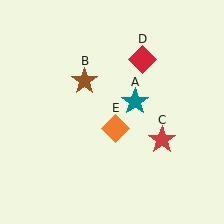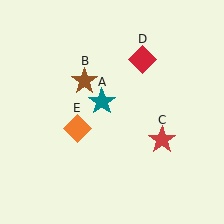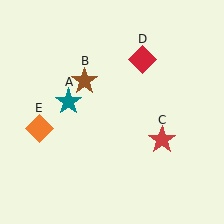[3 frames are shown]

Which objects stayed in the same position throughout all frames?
Brown star (object B) and red star (object C) and red diamond (object D) remained stationary.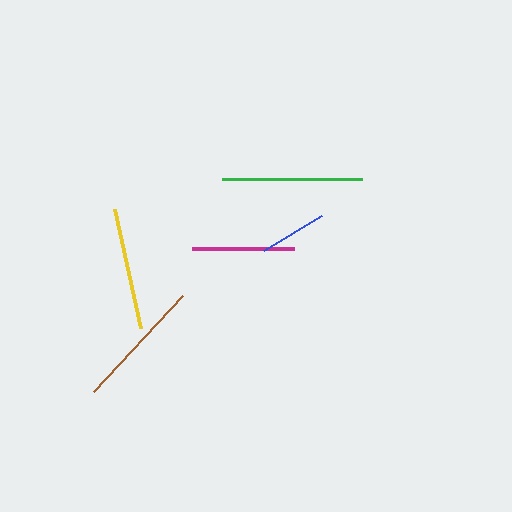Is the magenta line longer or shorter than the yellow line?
The yellow line is longer than the magenta line.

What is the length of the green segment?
The green segment is approximately 140 pixels long.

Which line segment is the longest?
The green line is the longest at approximately 140 pixels.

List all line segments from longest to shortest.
From longest to shortest: green, brown, yellow, magenta, blue.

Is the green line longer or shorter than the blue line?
The green line is longer than the blue line.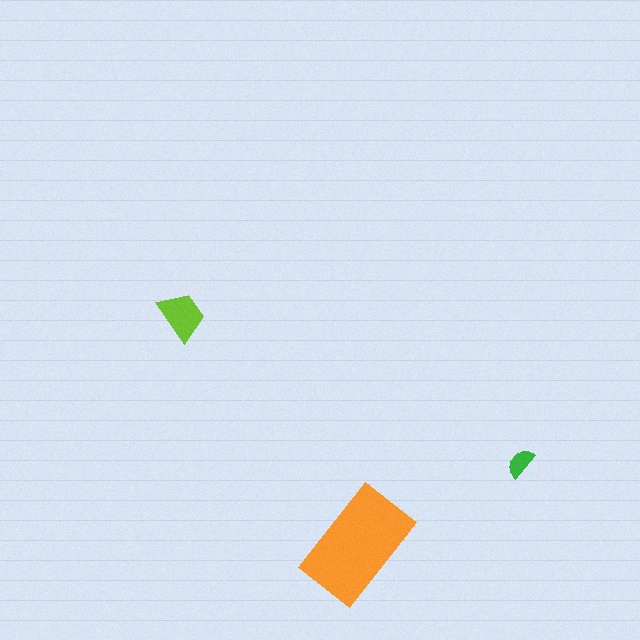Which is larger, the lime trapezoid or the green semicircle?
The lime trapezoid.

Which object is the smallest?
The green semicircle.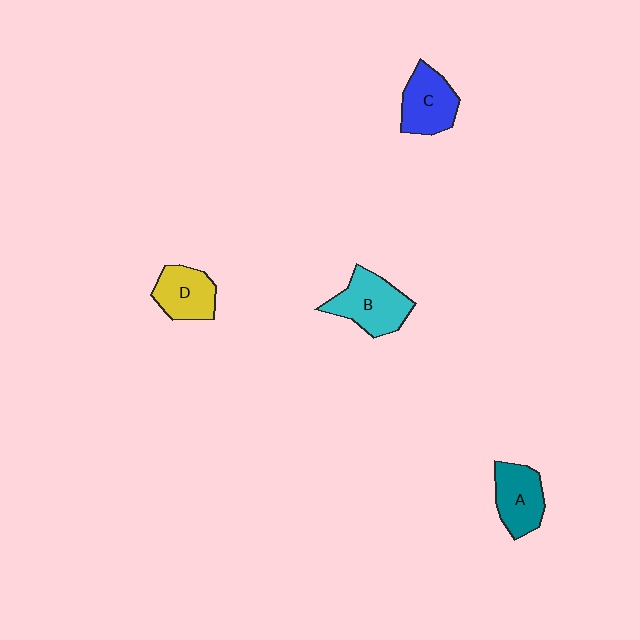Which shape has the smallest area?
Shape D (yellow).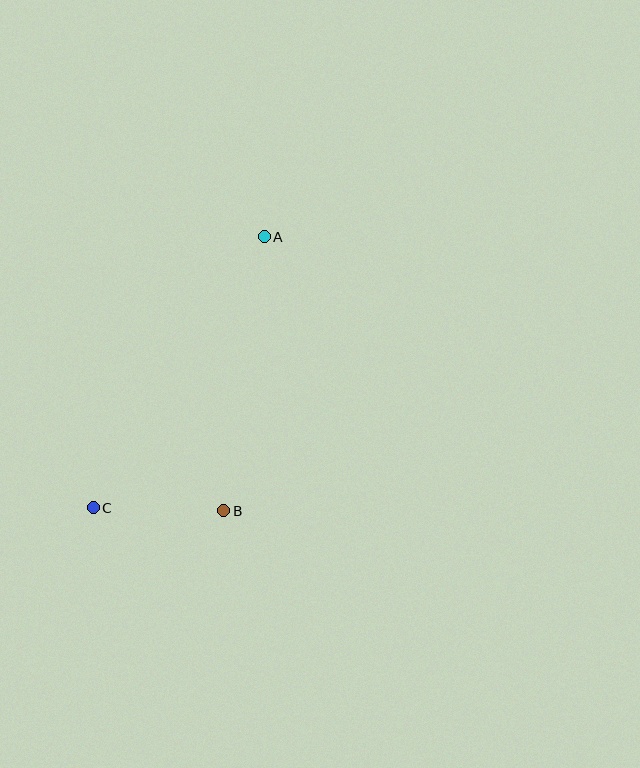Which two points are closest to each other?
Points B and C are closest to each other.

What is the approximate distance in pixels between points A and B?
The distance between A and B is approximately 277 pixels.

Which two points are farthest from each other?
Points A and C are farthest from each other.